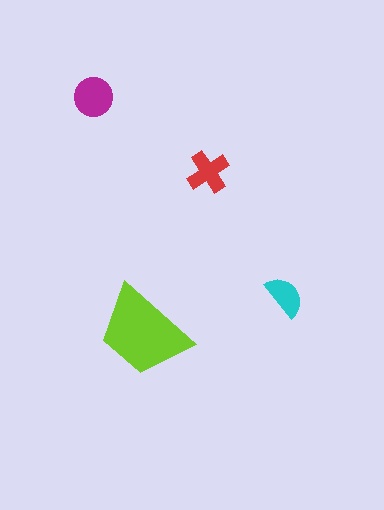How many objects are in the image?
There are 4 objects in the image.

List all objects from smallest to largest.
The cyan semicircle, the red cross, the magenta circle, the lime trapezoid.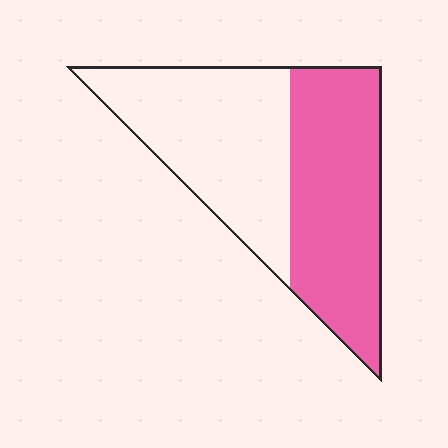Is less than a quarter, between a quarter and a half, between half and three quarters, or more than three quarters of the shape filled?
Between a quarter and a half.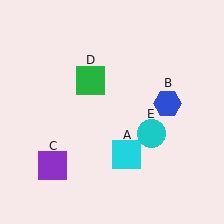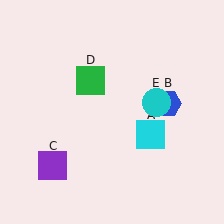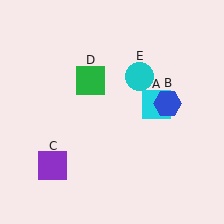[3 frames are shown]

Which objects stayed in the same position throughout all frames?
Blue hexagon (object B) and purple square (object C) and green square (object D) remained stationary.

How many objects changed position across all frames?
2 objects changed position: cyan square (object A), cyan circle (object E).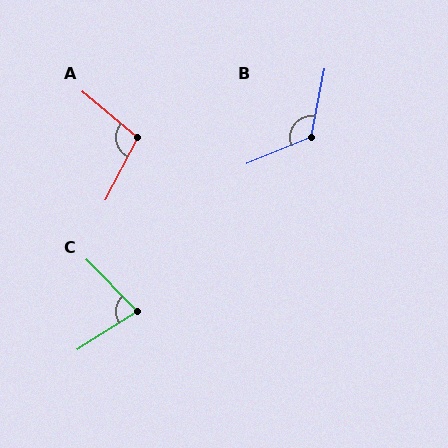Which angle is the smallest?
C, at approximately 78 degrees.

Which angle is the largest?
B, at approximately 124 degrees.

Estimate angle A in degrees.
Approximately 102 degrees.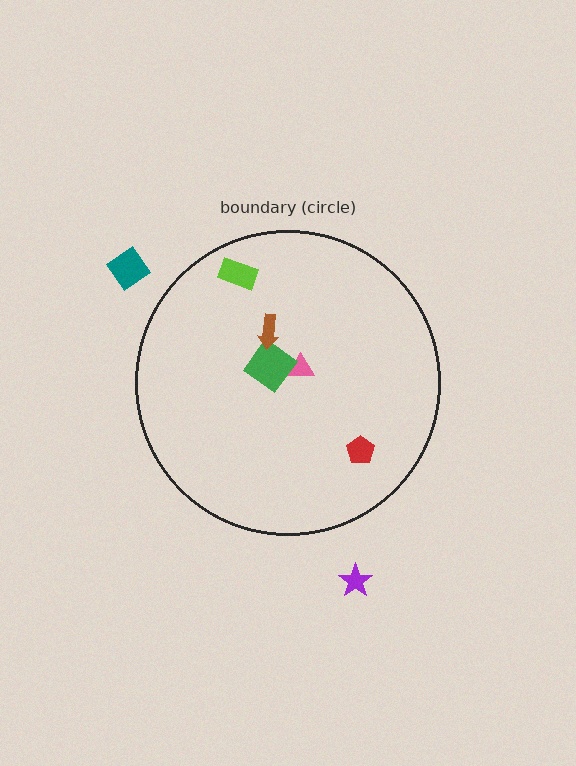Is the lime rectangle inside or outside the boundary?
Inside.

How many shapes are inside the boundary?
5 inside, 2 outside.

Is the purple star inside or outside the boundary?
Outside.